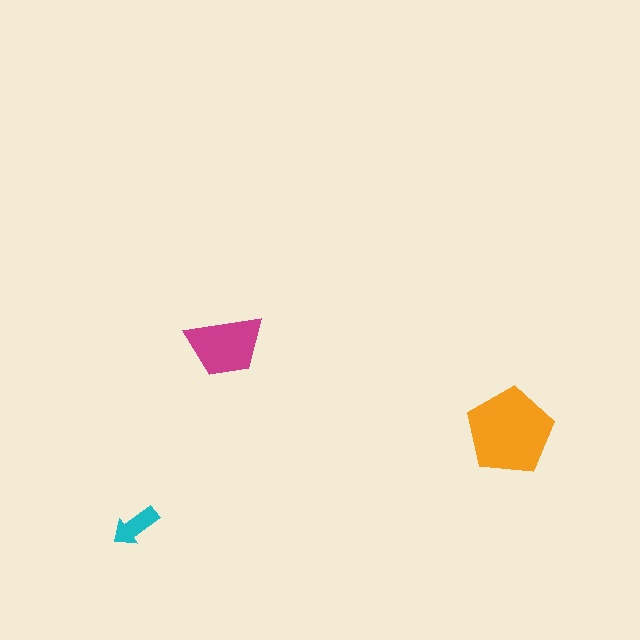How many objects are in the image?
There are 3 objects in the image.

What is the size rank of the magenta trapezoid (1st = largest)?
2nd.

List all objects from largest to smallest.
The orange pentagon, the magenta trapezoid, the cyan arrow.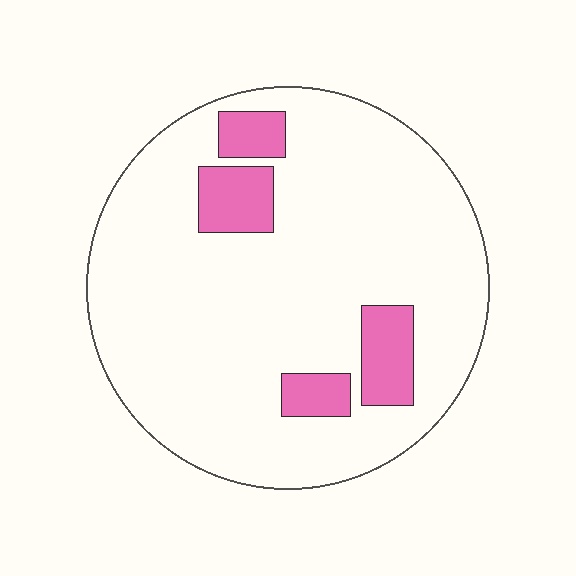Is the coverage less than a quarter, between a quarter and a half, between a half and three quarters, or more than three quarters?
Less than a quarter.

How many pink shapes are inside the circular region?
4.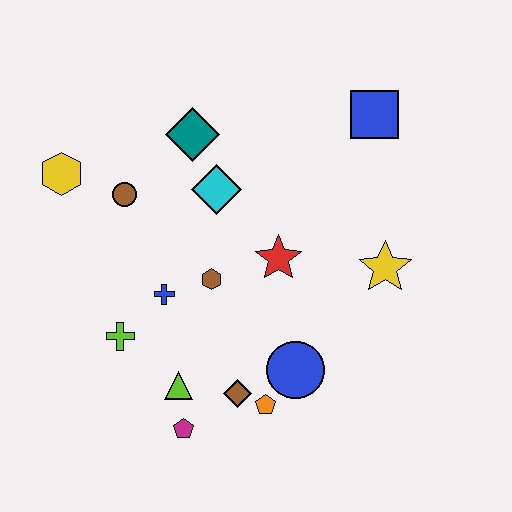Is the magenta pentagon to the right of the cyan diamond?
No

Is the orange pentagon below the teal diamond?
Yes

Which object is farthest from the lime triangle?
The blue square is farthest from the lime triangle.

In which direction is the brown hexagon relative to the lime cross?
The brown hexagon is to the right of the lime cross.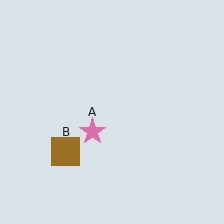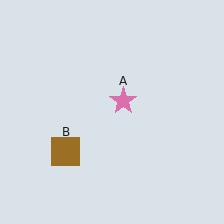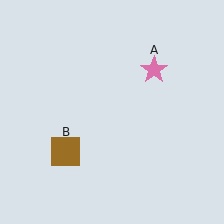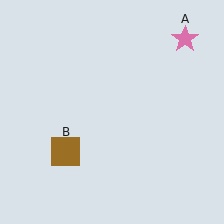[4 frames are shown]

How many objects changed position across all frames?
1 object changed position: pink star (object A).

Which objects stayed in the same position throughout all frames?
Brown square (object B) remained stationary.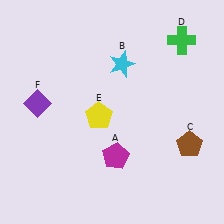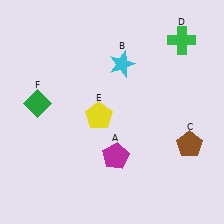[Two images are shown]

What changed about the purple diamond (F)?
In Image 1, F is purple. In Image 2, it changed to green.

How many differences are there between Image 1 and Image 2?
There is 1 difference between the two images.